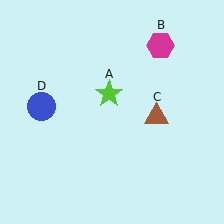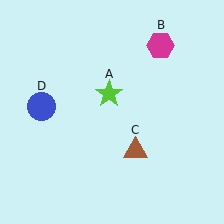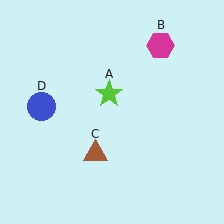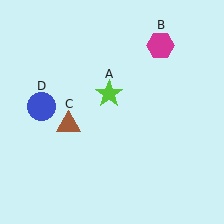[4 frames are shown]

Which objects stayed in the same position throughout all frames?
Lime star (object A) and magenta hexagon (object B) and blue circle (object D) remained stationary.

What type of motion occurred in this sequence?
The brown triangle (object C) rotated clockwise around the center of the scene.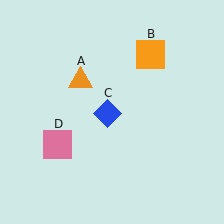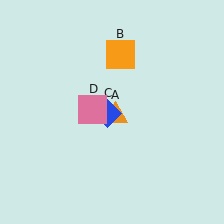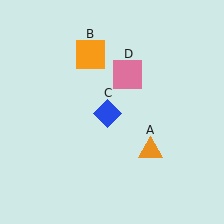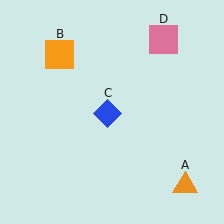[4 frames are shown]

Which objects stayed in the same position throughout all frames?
Blue diamond (object C) remained stationary.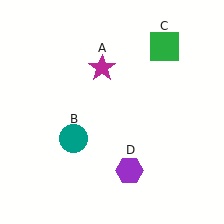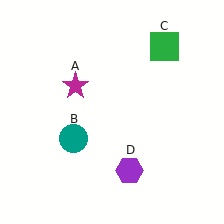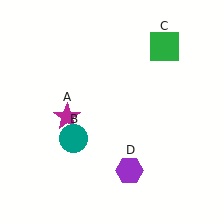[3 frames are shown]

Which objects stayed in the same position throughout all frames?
Teal circle (object B) and green square (object C) and purple hexagon (object D) remained stationary.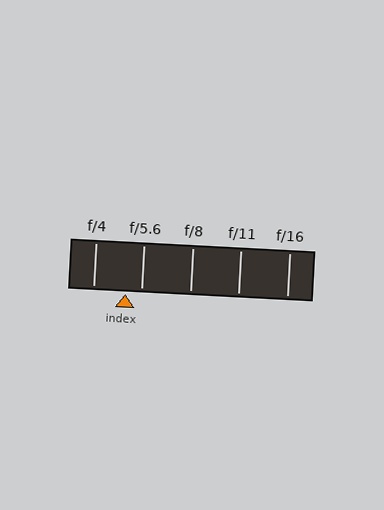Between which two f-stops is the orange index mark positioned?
The index mark is between f/4 and f/5.6.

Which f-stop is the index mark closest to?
The index mark is closest to f/5.6.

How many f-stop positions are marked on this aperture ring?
There are 5 f-stop positions marked.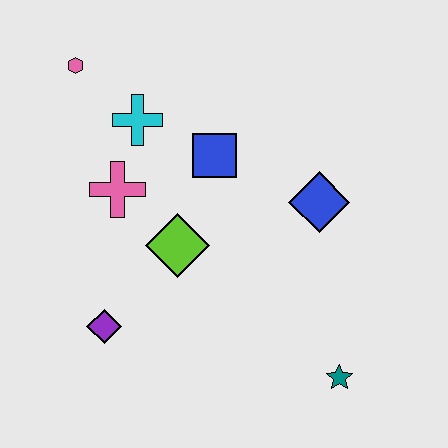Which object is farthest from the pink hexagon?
The teal star is farthest from the pink hexagon.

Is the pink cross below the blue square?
Yes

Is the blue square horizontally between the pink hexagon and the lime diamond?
No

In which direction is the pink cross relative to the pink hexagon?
The pink cross is below the pink hexagon.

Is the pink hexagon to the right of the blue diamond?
No